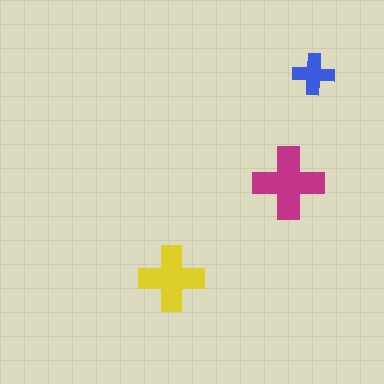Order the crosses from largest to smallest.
the magenta one, the yellow one, the blue one.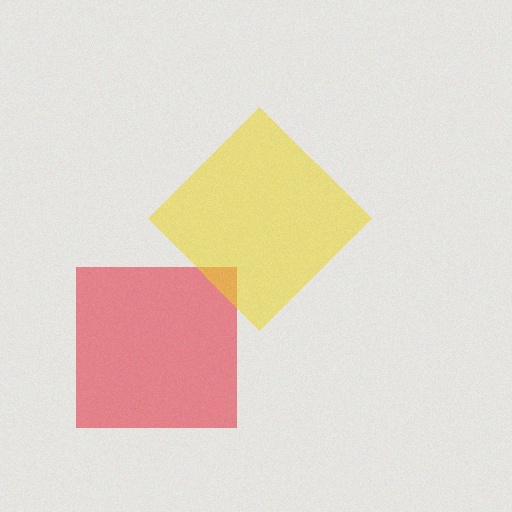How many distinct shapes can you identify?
There are 2 distinct shapes: a red square, a yellow diamond.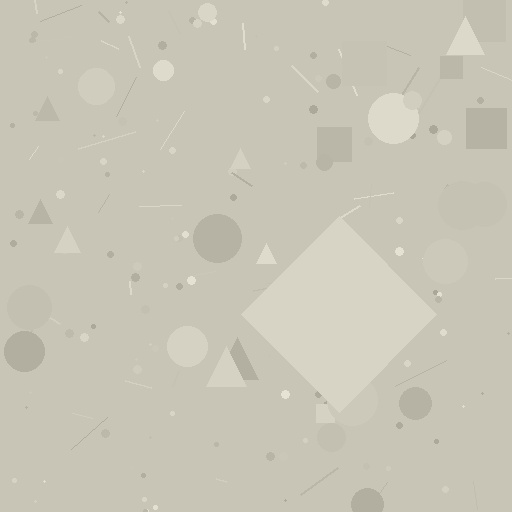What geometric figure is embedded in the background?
A diamond is embedded in the background.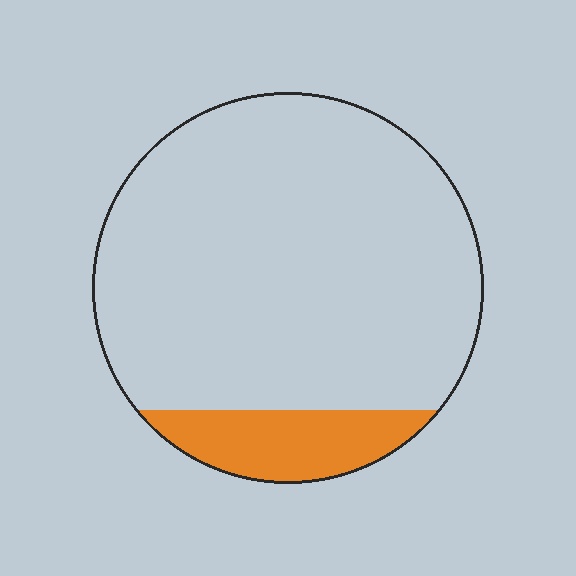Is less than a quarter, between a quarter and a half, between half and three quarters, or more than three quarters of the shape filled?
Less than a quarter.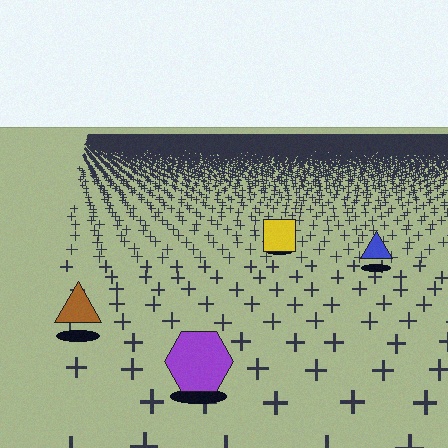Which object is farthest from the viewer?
The yellow square is farthest from the viewer. It appears smaller and the ground texture around it is denser.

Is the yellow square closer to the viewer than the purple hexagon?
No. The purple hexagon is closer — you can tell from the texture gradient: the ground texture is coarser near it.